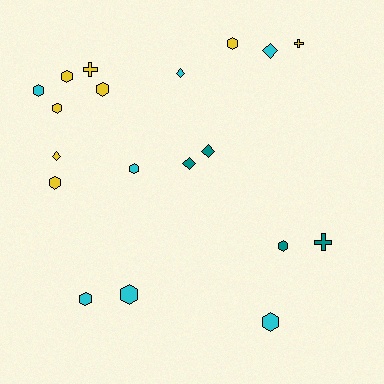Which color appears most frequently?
Yellow, with 8 objects.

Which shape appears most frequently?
Hexagon, with 11 objects.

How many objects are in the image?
There are 19 objects.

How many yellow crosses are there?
There are 2 yellow crosses.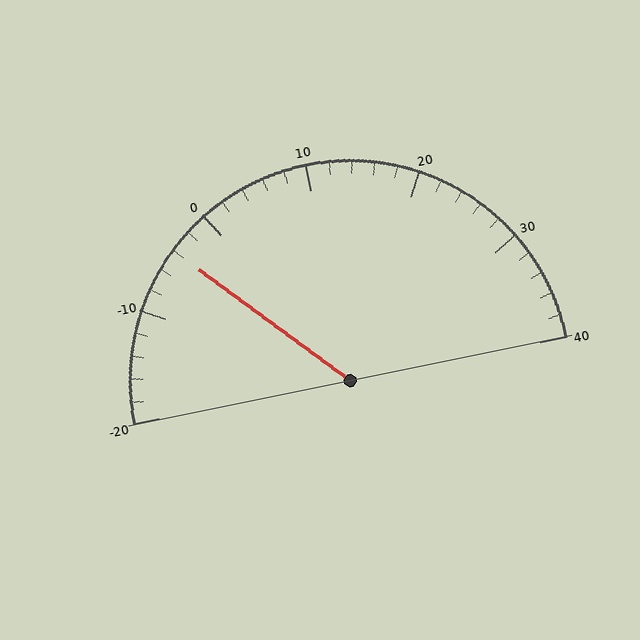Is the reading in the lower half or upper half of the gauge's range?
The reading is in the lower half of the range (-20 to 40).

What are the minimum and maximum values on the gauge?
The gauge ranges from -20 to 40.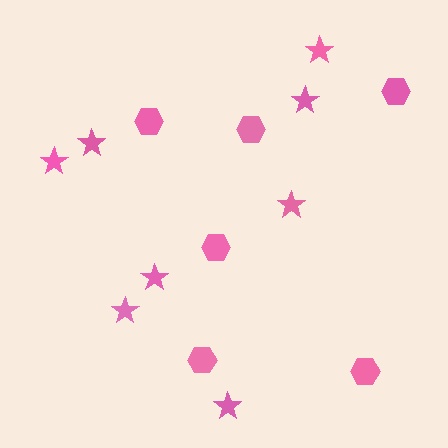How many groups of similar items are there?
There are 2 groups: one group of stars (8) and one group of hexagons (6).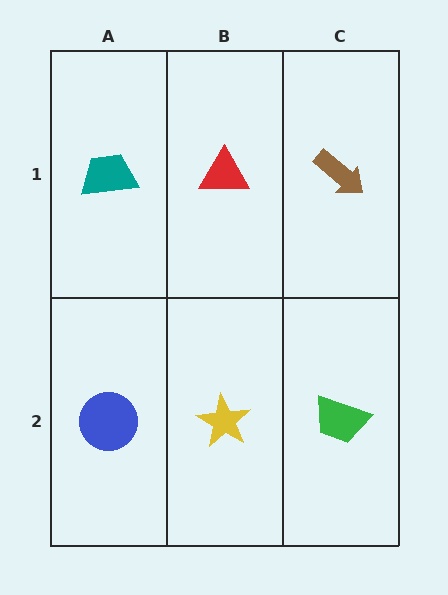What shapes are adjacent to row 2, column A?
A teal trapezoid (row 1, column A), a yellow star (row 2, column B).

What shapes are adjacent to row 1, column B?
A yellow star (row 2, column B), a teal trapezoid (row 1, column A), a brown arrow (row 1, column C).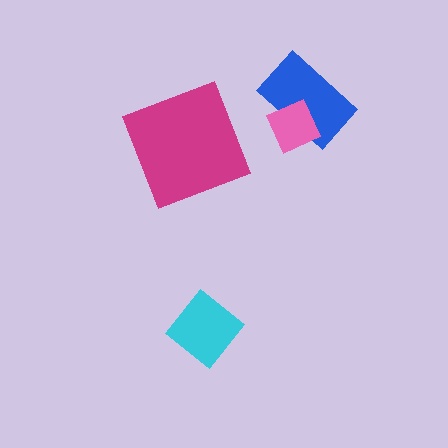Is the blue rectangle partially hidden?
Yes, it is partially covered by another shape.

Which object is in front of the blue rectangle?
The pink diamond is in front of the blue rectangle.